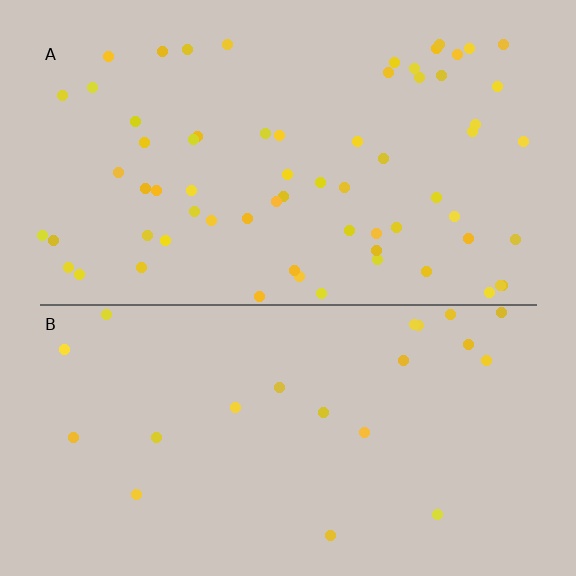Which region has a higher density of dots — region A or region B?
A (the top).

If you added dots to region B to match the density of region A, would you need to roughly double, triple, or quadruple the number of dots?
Approximately triple.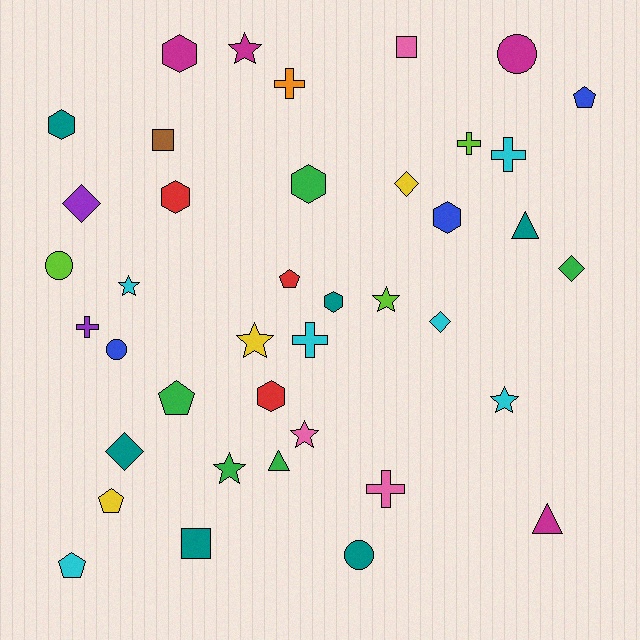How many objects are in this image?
There are 40 objects.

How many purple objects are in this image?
There are 2 purple objects.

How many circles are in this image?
There are 4 circles.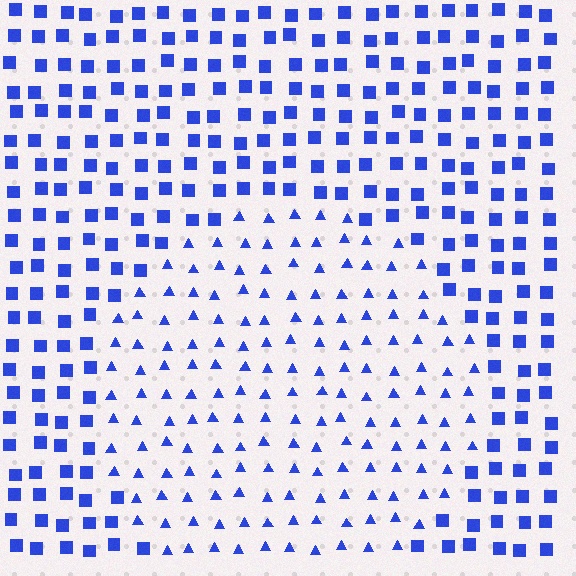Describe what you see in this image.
The image is filled with small blue elements arranged in a uniform grid. A circle-shaped region contains triangles, while the surrounding area contains squares. The boundary is defined purely by the change in element shape.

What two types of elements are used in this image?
The image uses triangles inside the circle region and squares outside it.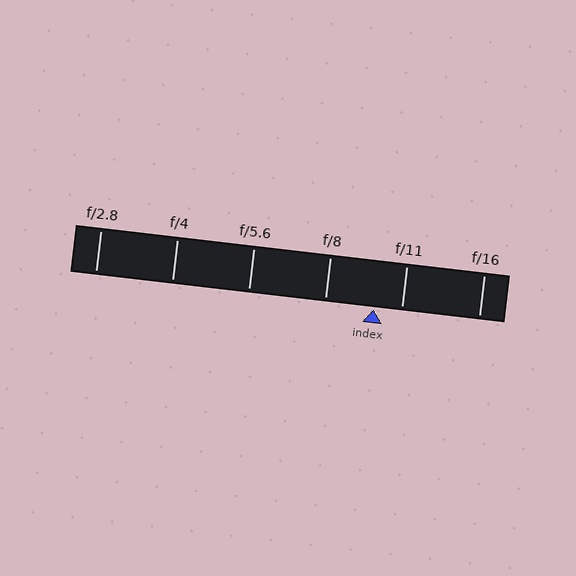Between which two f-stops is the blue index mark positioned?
The index mark is between f/8 and f/11.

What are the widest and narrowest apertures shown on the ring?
The widest aperture shown is f/2.8 and the narrowest is f/16.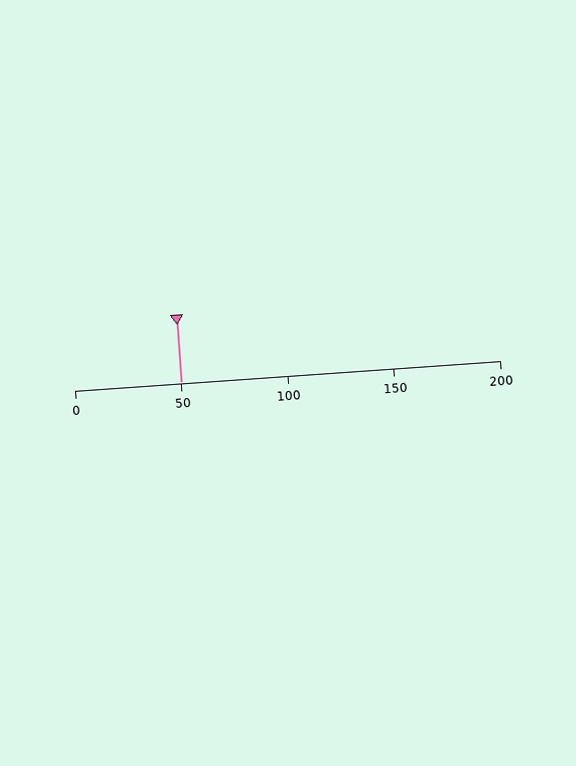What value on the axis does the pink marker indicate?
The marker indicates approximately 50.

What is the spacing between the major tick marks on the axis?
The major ticks are spaced 50 apart.